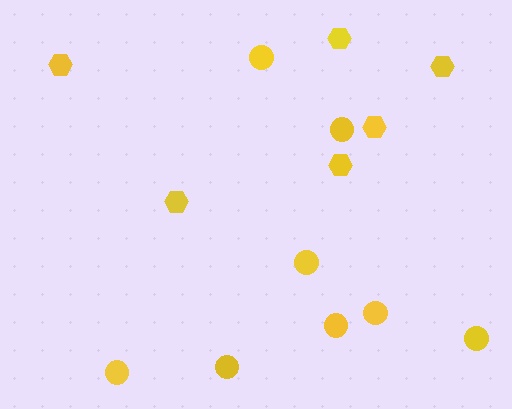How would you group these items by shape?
There are 2 groups: one group of hexagons (6) and one group of circles (8).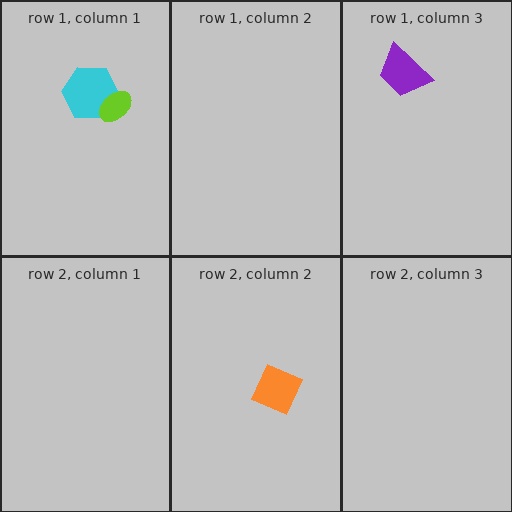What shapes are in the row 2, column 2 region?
The orange diamond.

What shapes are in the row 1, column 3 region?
The purple trapezoid.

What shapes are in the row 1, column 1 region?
The cyan hexagon, the lime ellipse.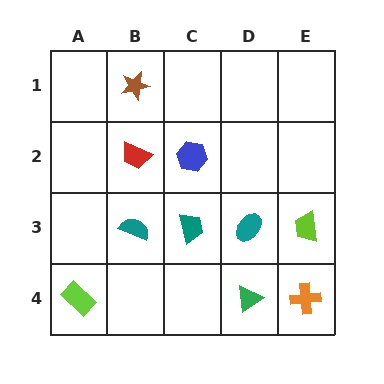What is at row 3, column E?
A lime trapezoid.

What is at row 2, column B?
A red trapezoid.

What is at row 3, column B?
A teal semicircle.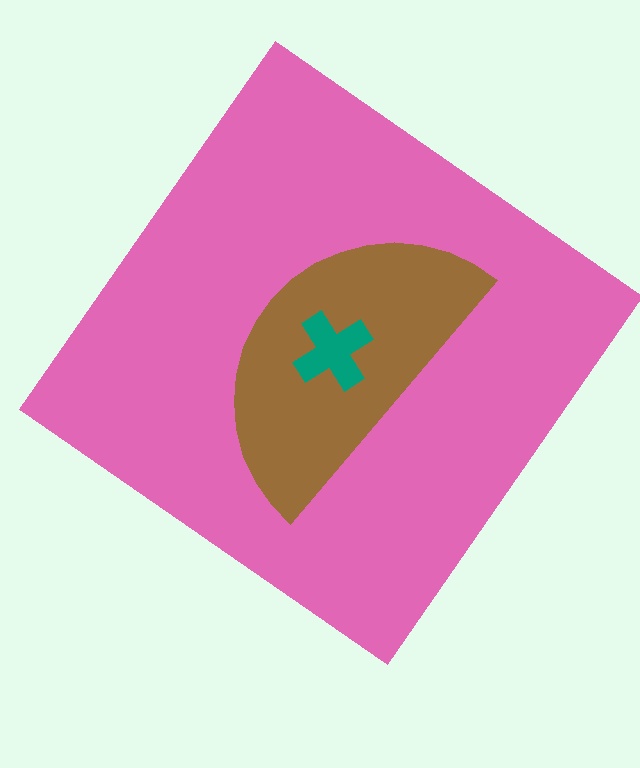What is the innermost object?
The teal cross.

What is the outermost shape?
The pink diamond.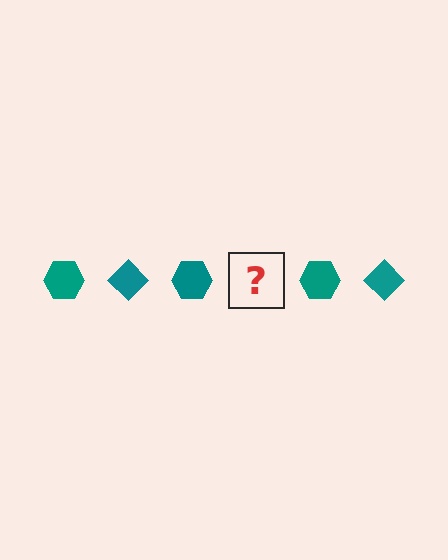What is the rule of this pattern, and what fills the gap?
The rule is that the pattern cycles through hexagon, diamond shapes in teal. The gap should be filled with a teal diamond.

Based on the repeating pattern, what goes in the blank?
The blank should be a teal diamond.